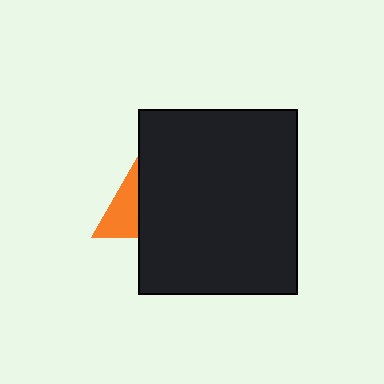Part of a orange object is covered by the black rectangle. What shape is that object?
It is a triangle.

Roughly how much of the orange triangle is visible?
A small part of it is visible (roughly 32%).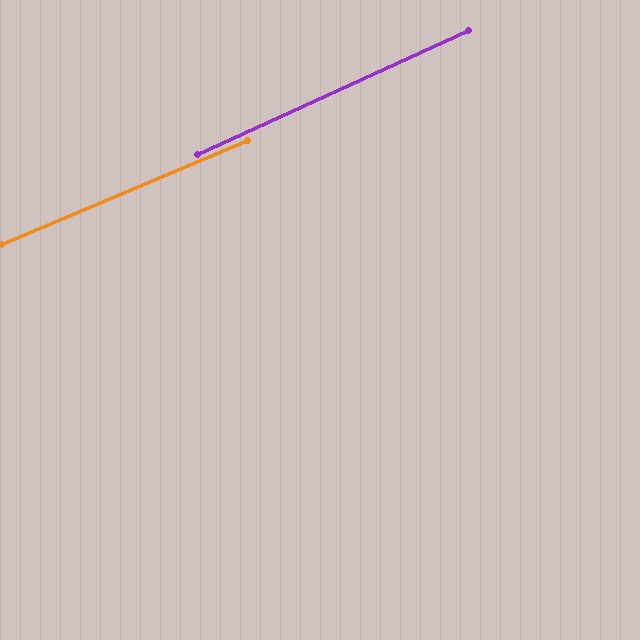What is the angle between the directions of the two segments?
Approximately 2 degrees.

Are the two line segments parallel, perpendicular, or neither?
Parallel — their directions differ by only 1.8°.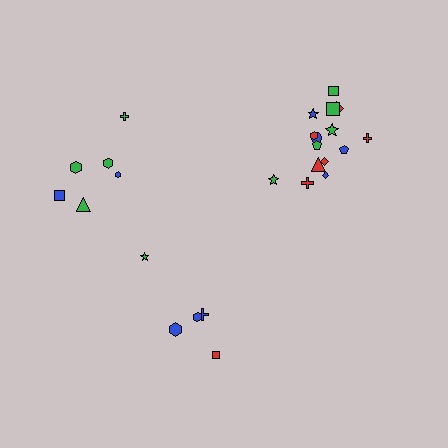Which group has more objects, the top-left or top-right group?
The top-right group.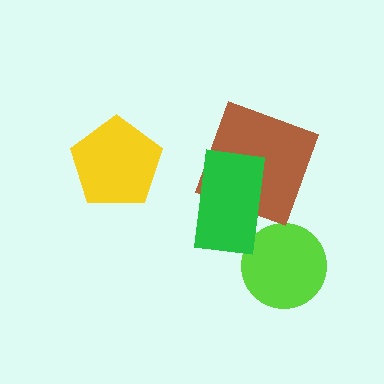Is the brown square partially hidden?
Yes, it is partially covered by another shape.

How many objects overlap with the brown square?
1 object overlaps with the brown square.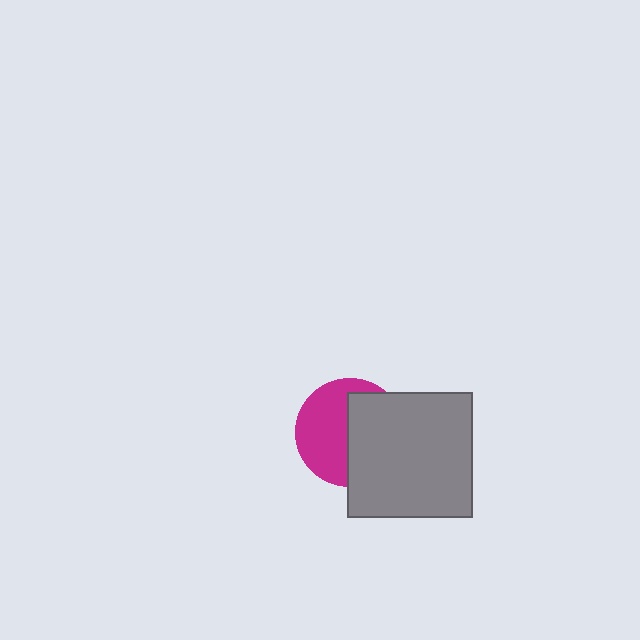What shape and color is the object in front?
The object in front is a gray square.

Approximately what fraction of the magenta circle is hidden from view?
Roughly 49% of the magenta circle is hidden behind the gray square.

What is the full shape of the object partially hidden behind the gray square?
The partially hidden object is a magenta circle.